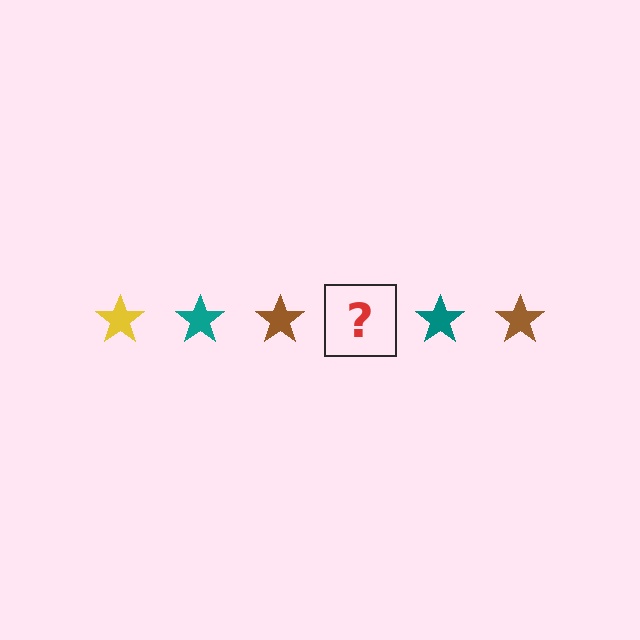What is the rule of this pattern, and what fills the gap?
The rule is that the pattern cycles through yellow, teal, brown stars. The gap should be filled with a yellow star.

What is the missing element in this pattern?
The missing element is a yellow star.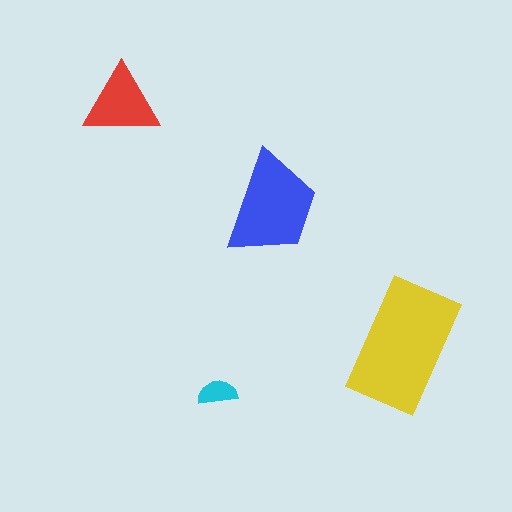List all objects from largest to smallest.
The yellow rectangle, the blue trapezoid, the red triangle, the cyan semicircle.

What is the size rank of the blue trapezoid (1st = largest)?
2nd.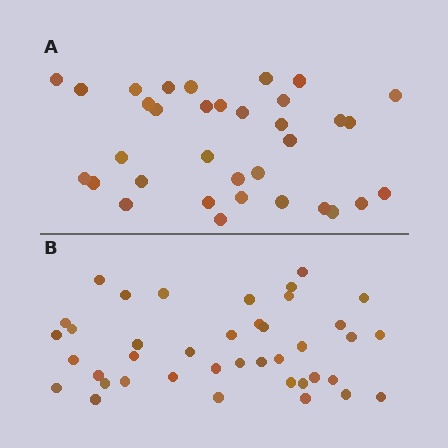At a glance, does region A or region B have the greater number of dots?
Region B (the bottom region) has more dots.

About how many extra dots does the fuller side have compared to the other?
Region B has about 6 more dots than region A.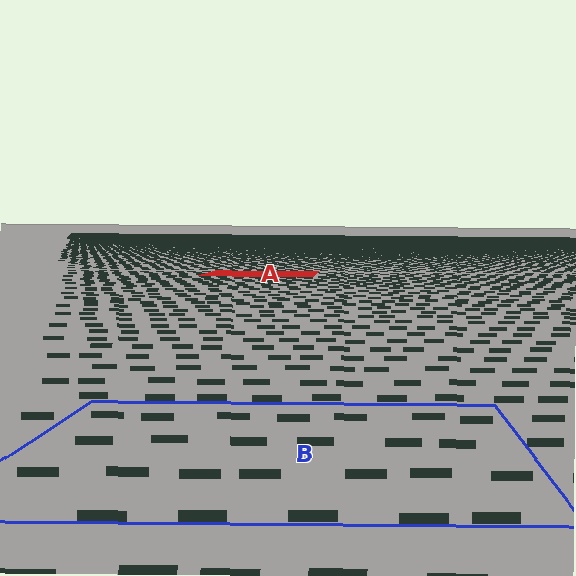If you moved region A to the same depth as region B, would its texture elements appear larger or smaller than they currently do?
They would appear larger. At a closer depth, the same texture elements are projected at a bigger on-screen size.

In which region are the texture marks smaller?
The texture marks are smaller in region A, because it is farther away.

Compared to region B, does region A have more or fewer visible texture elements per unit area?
Region A has more texture elements per unit area — they are packed more densely because it is farther away.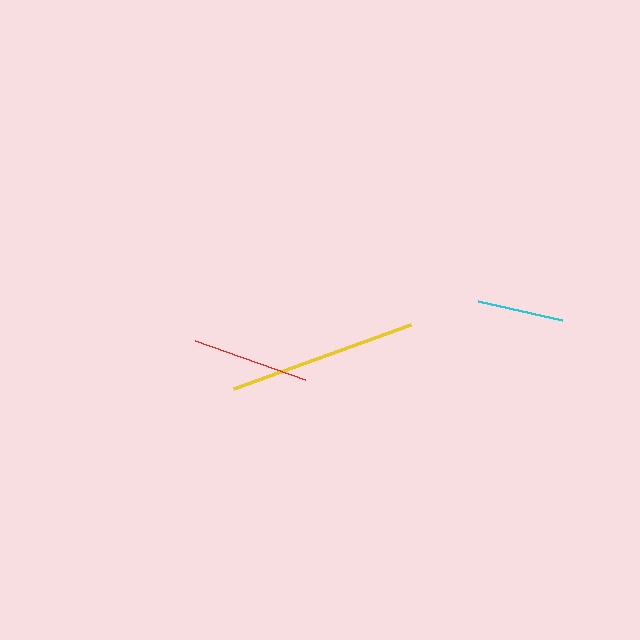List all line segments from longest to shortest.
From longest to shortest: yellow, red, cyan.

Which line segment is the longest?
The yellow line is the longest at approximately 188 pixels.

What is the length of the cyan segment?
The cyan segment is approximately 86 pixels long.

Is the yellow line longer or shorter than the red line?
The yellow line is longer than the red line.